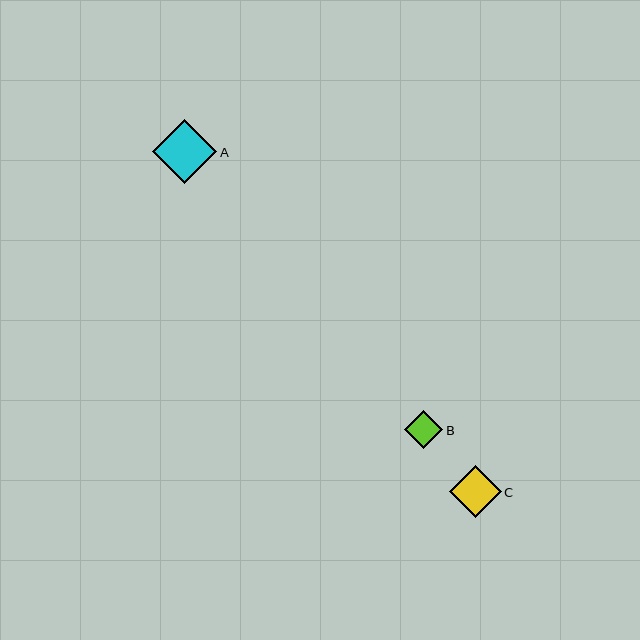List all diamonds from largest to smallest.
From largest to smallest: A, C, B.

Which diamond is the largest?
Diamond A is the largest with a size of approximately 64 pixels.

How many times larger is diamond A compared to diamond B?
Diamond A is approximately 1.7 times the size of diamond B.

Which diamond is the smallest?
Diamond B is the smallest with a size of approximately 38 pixels.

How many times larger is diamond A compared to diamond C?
Diamond A is approximately 1.2 times the size of diamond C.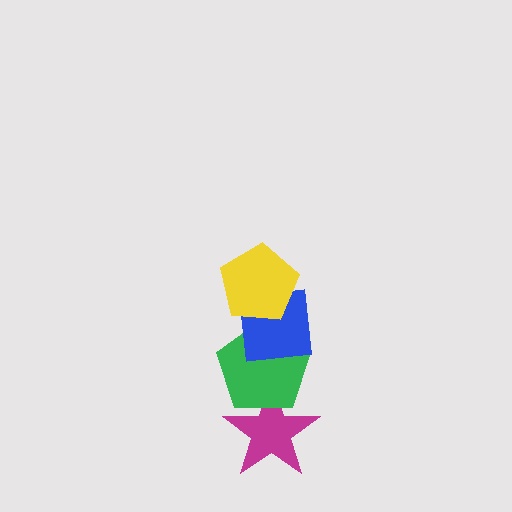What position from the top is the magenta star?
The magenta star is 4th from the top.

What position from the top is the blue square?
The blue square is 2nd from the top.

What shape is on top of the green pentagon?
The blue square is on top of the green pentagon.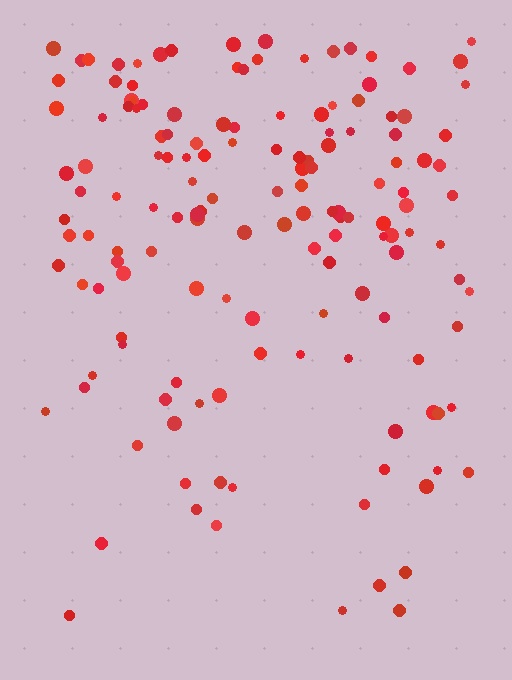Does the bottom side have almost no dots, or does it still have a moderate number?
Still a moderate number, just noticeably fewer than the top.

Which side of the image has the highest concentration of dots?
The top.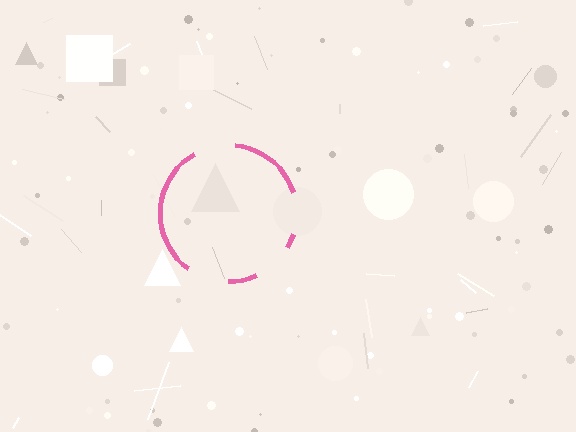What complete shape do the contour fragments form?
The contour fragments form a circle.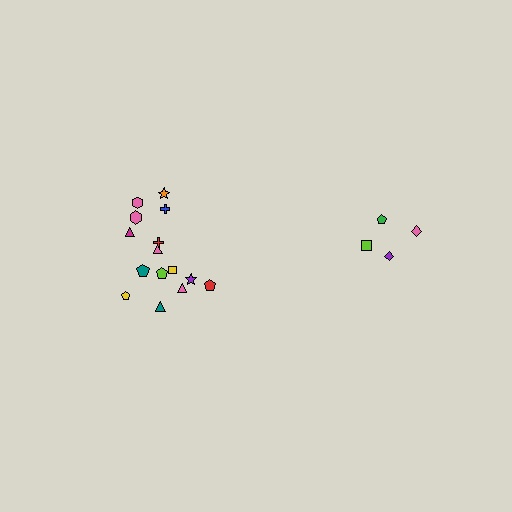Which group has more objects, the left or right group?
The left group.